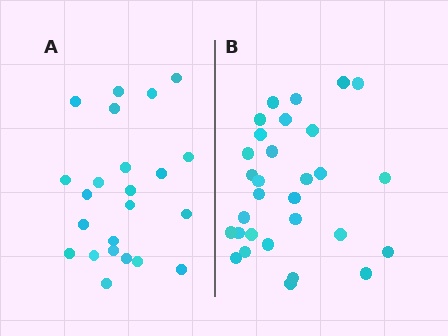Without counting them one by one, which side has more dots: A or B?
Region B (the right region) has more dots.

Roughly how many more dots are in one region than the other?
Region B has roughly 8 or so more dots than region A.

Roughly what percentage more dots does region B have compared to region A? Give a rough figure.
About 30% more.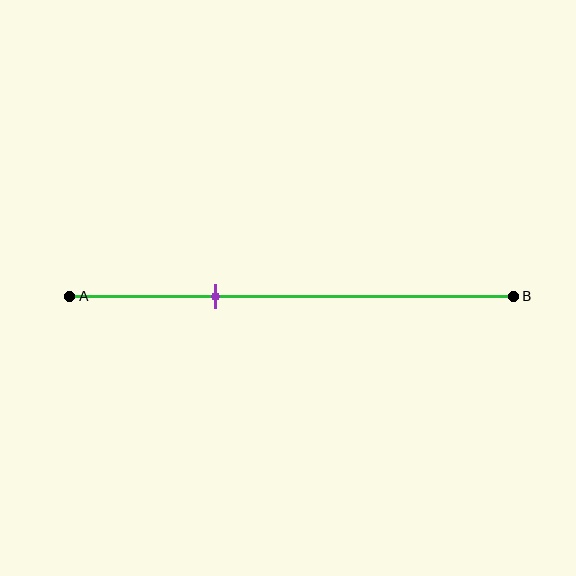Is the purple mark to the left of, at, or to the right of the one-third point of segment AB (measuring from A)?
The purple mark is approximately at the one-third point of segment AB.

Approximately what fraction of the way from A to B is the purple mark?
The purple mark is approximately 35% of the way from A to B.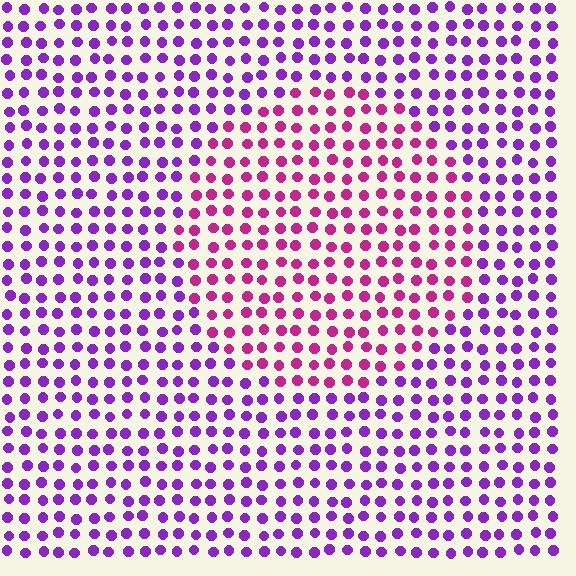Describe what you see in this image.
The image is filled with small purple elements in a uniform arrangement. A circle-shaped region is visible where the elements are tinted to a slightly different hue, forming a subtle color boundary.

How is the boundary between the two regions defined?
The boundary is defined purely by a slight shift in hue (about 42 degrees). Spacing, size, and orientation are identical on both sides.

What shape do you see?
I see a circle.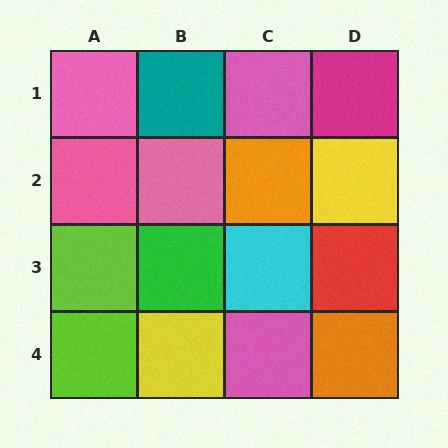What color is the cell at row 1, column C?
Pink.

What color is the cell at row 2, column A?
Pink.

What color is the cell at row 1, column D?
Magenta.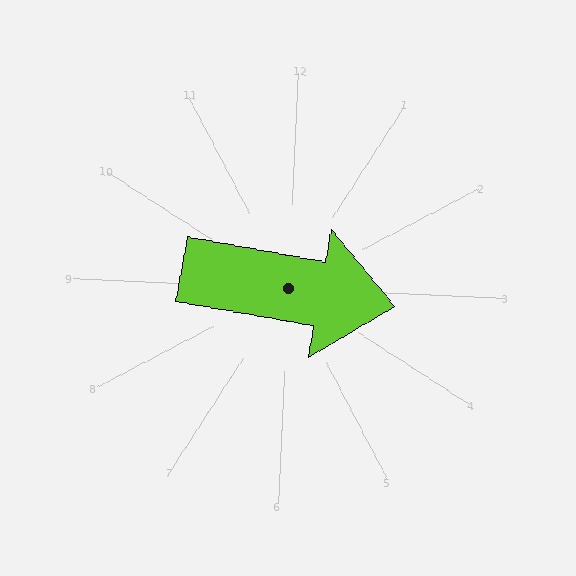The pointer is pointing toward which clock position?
Roughly 3 o'clock.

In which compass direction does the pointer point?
East.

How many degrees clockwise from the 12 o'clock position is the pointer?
Approximately 97 degrees.